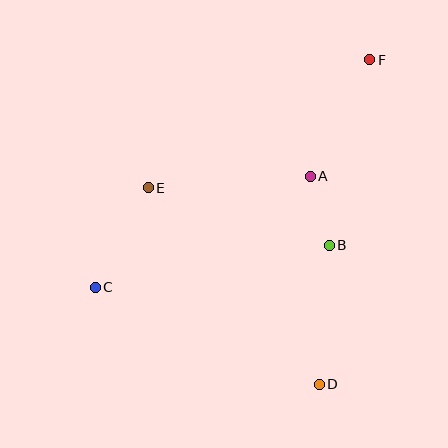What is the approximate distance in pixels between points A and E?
The distance between A and E is approximately 162 pixels.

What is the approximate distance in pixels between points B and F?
The distance between B and F is approximately 190 pixels.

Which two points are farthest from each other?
Points C and F are farthest from each other.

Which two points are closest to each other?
Points A and B are closest to each other.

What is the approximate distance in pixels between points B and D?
The distance between B and D is approximately 139 pixels.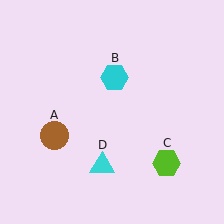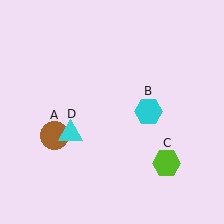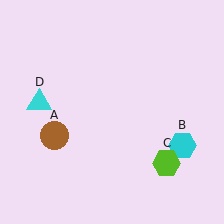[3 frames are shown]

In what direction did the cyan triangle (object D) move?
The cyan triangle (object D) moved up and to the left.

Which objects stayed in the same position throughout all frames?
Brown circle (object A) and lime hexagon (object C) remained stationary.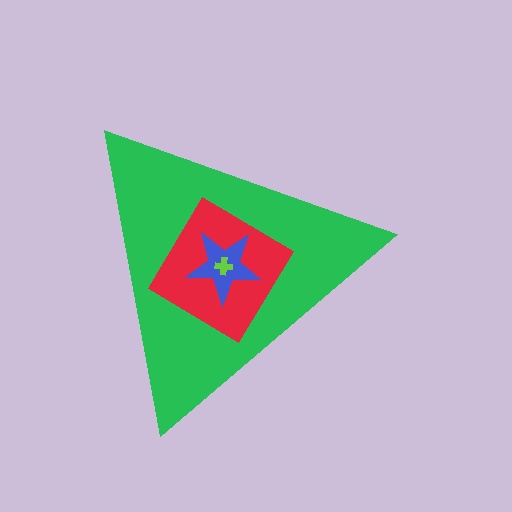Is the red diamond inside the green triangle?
Yes.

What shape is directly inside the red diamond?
The blue star.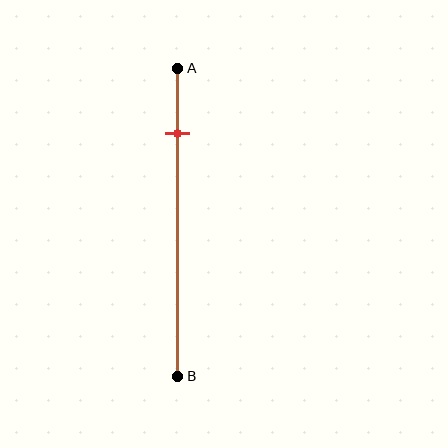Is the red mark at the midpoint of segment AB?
No, the mark is at about 20% from A, not at the 50% midpoint.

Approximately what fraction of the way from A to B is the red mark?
The red mark is approximately 20% of the way from A to B.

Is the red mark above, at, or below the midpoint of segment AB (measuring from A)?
The red mark is above the midpoint of segment AB.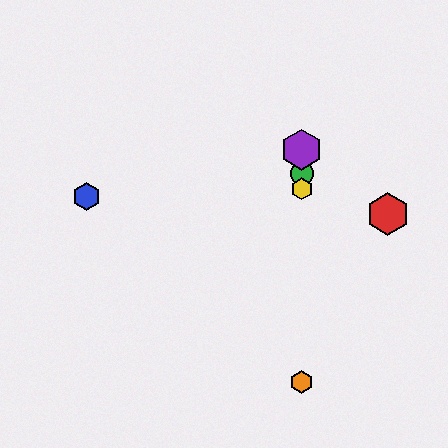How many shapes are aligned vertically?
4 shapes (the green circle, the yellow hexagon, the purple hexagon, the orange hexagon) are aligned vertically.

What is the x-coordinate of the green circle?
The green circle is at x≈302.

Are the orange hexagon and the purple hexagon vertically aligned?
Yes, both are at x≈302.